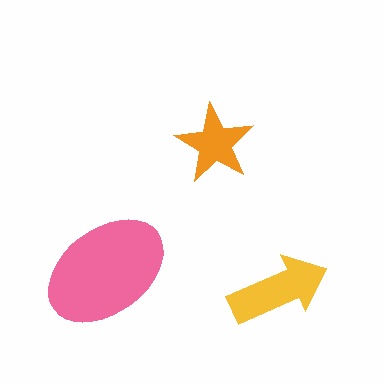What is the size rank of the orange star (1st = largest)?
3rd.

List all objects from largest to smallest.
The pink ellipse, the yellow arrow, the orange star.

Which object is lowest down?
The yellow arrow is bottommost.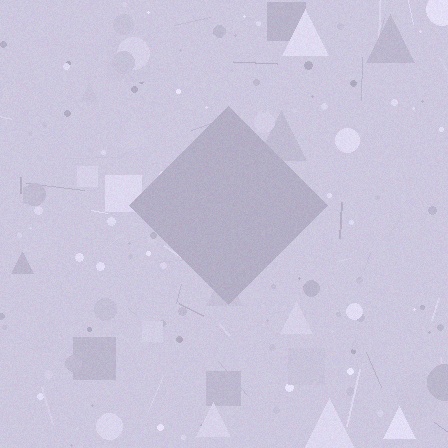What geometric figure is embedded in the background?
A diamond is embedded in the background.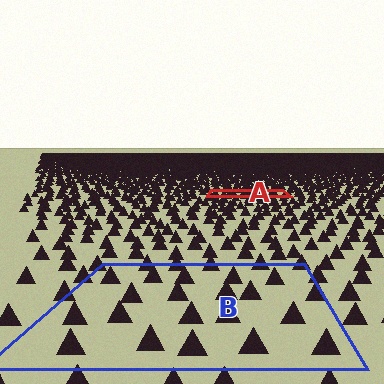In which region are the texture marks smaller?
The texture marks are smaller in region A, because it is farther away.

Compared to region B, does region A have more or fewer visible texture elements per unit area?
Region A has more texture elements per unit area — they are packed more densely because it is farther away.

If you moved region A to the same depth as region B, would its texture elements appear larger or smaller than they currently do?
They would appear larger. At a closer depth, the same texture elements are projected at a bigger on-screen size.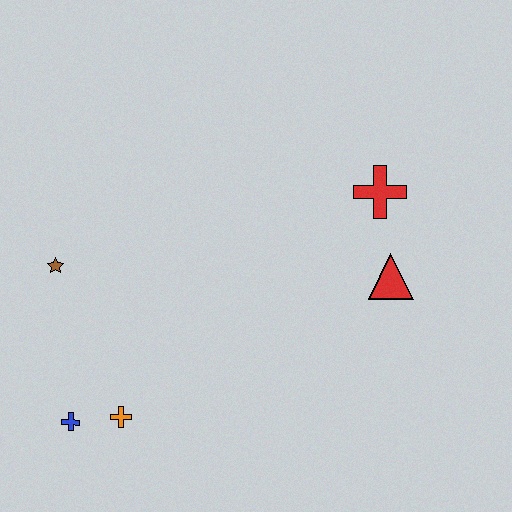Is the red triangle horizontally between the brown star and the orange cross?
No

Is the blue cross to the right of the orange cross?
No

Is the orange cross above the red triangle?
No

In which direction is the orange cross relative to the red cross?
The orange cross is to the left of the red cross.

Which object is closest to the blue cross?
The orange cross is closest to the blue cross.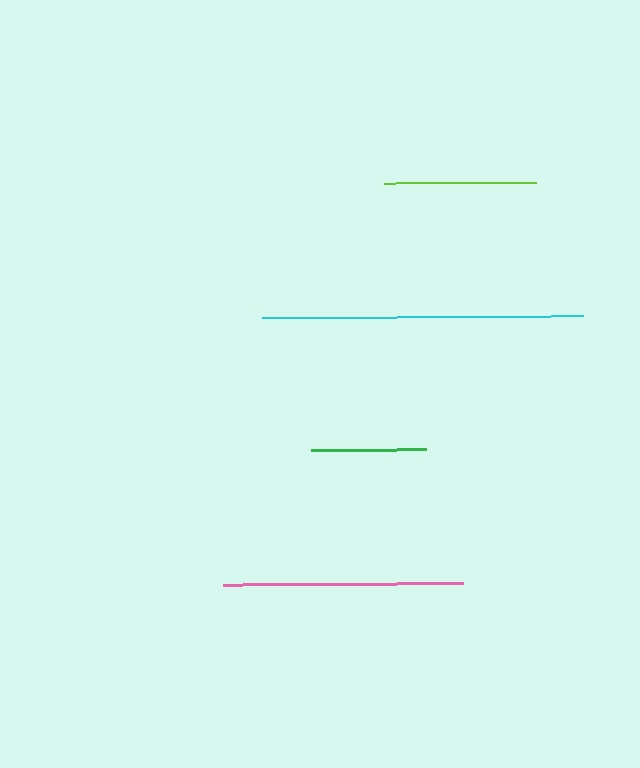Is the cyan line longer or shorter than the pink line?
The cyan line is longer than the pink line.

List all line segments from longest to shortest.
From longest to shortest: cyan, pink, lime, green.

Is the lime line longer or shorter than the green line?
The lime line is longer than the green line.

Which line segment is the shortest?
The green line is the shortest at approximately 115 pixels.